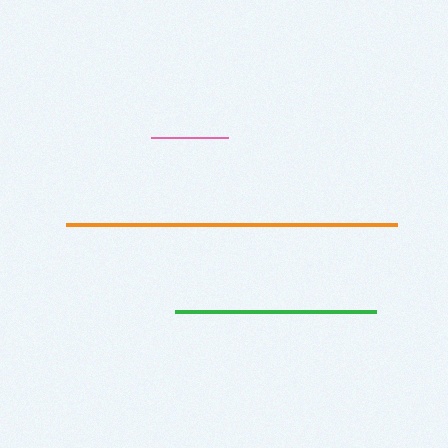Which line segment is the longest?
The orange line is the longest at approximately 331 pixels.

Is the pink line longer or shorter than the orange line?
The orange line is longer than the pink line.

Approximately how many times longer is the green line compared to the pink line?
The green line is approximately 2.6 times the length of the pink line.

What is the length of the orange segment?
The orange segment is approximately 331 pixels long.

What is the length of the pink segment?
The pink segment is approximately 76 pixels long.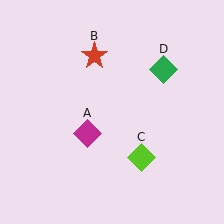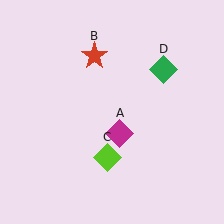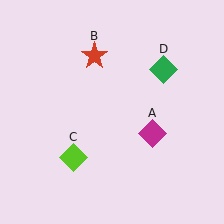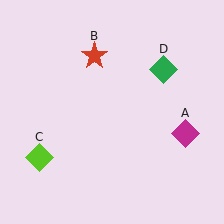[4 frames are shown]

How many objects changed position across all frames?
2 objects changed position: magenta diamond (object A), lime diamond (object C).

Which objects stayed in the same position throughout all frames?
Red star (object B) and green diamond (object D) remained stationary.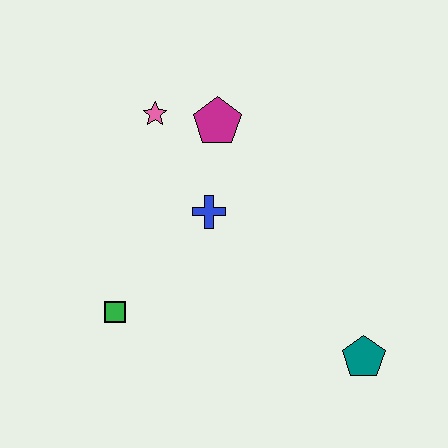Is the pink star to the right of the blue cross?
No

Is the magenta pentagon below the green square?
No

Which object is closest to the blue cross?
The magenta pentagon is closest to the blue cross.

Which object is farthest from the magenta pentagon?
The teal pentagon is farthest from the magenta pentagon.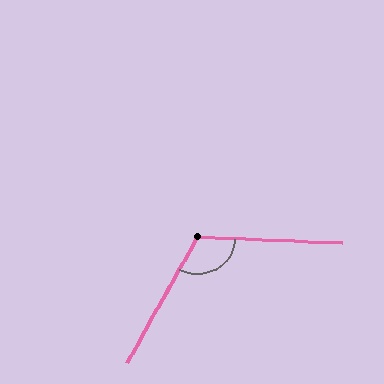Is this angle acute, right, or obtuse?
It is obtuse.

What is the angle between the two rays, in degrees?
Approximately 117 degrees.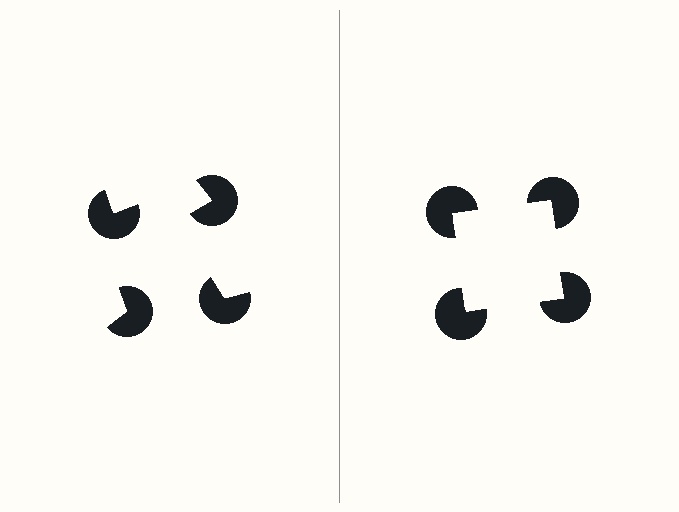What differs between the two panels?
The pac-man discs are positioned identically on both sides; only the wedge orientations differ. On the right they align to a square; on the left they are misaligned.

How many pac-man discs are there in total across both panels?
8 — 4 on each side.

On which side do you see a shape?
An illusory square appears on the right side. On the left side the wedge cuts are rotated, so no coherent shape forms.